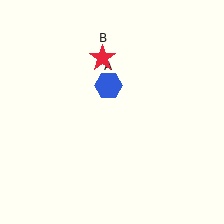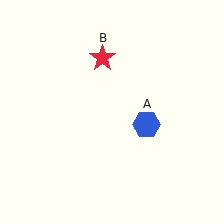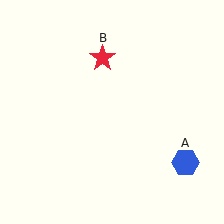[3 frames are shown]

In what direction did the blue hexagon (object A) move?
The blue hexagon (object A) moved down and to the right.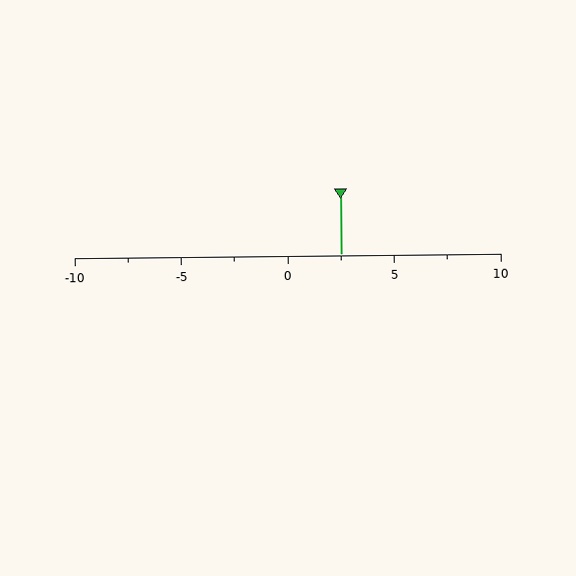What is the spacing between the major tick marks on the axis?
The major ticks are spaced 5 apart.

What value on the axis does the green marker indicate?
The marker indicates approximately 2.5.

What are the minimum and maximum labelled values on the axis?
The axis runs from -10 to 10.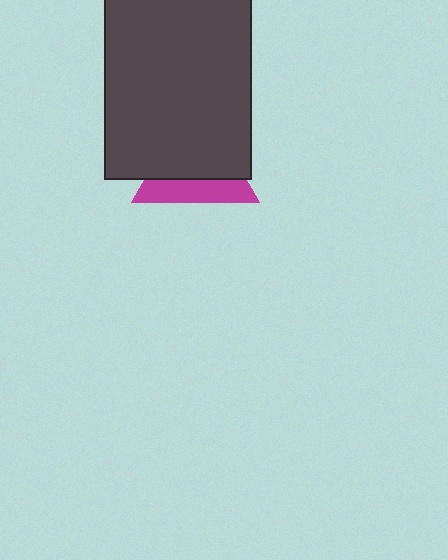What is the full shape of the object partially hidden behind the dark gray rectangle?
The partially hidden object is a magenta triangle.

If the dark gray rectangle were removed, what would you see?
You would see the complete magenta triangle.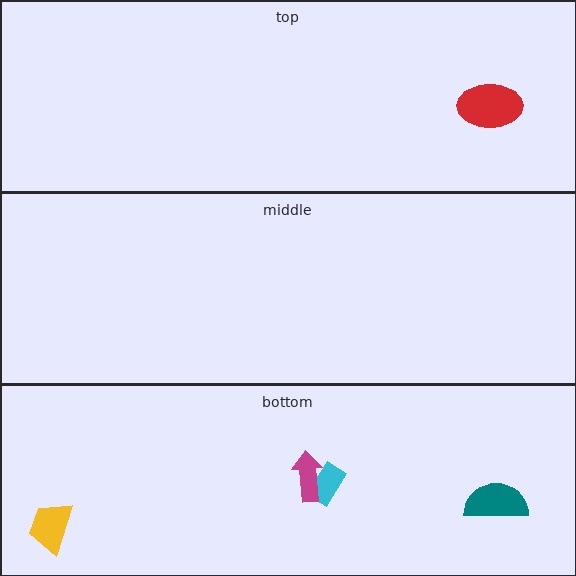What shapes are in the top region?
The red ellipse.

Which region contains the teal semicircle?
The bottom region.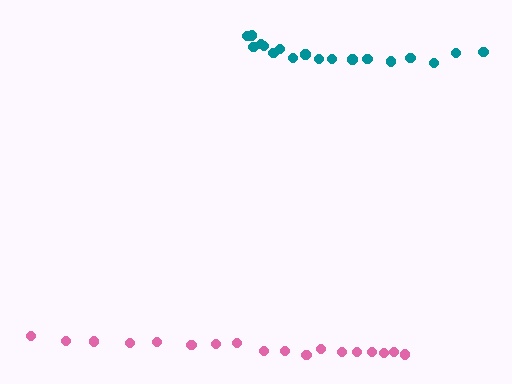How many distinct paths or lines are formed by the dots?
There are 2 distinct paths.